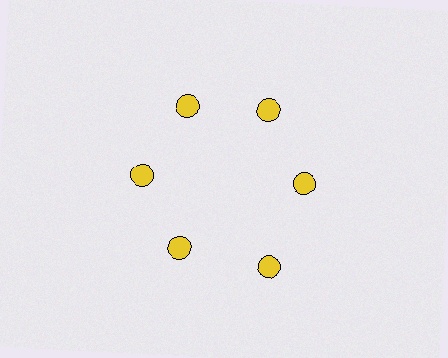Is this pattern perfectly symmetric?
No. The 6 yellow circles are arranged in a ring, but one element near the 5 o'clock position is pushed outward from the center, breaking the 6-fold rotational symmetry.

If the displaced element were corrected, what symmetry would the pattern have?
It would have 6-fold rotational symmetry — the pattern would map onto itself every 60 degrees.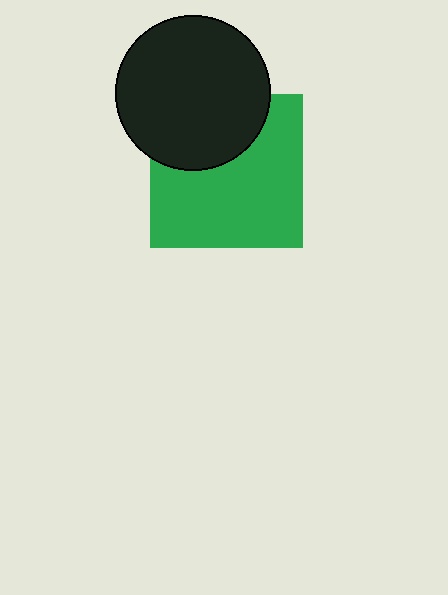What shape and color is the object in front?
The object in front is a black circle.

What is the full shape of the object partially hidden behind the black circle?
The partially hidden object is a green square.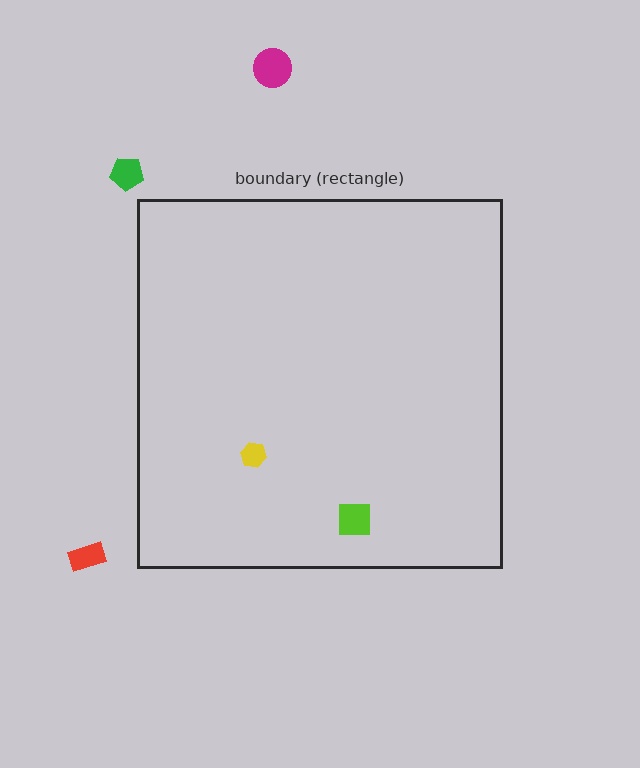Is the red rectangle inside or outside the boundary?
Outside.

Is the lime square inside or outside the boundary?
Inside.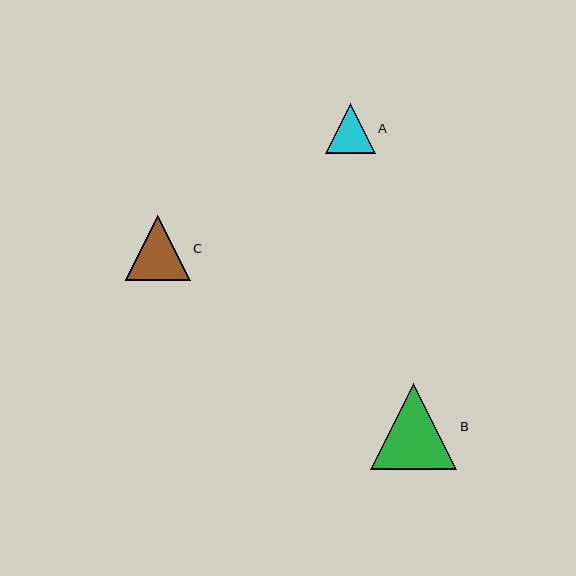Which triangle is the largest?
Triangle B is the largest with a size of approximately 86 pixels.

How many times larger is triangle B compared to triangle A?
Triangle B is approximately 1.7 times the size of triangle A.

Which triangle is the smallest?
Triangle A is the smallest with a size of approximately 50 pixels.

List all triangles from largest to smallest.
From largest to smallest: B, C, A.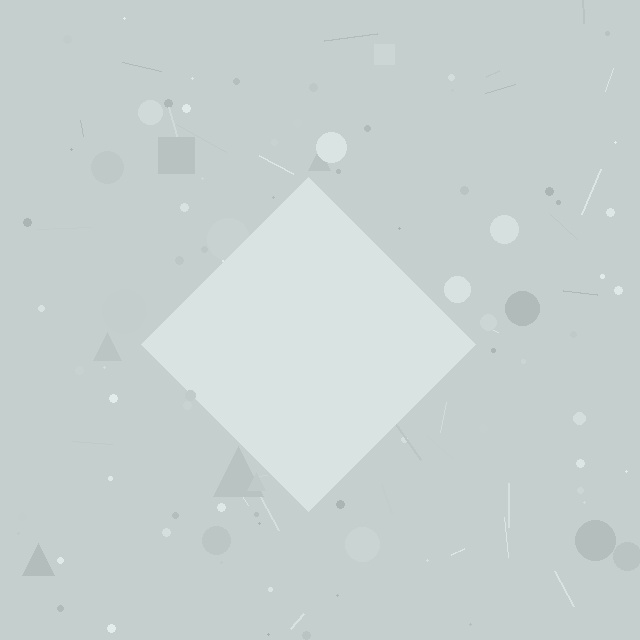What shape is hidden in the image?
A diamond is hidden in the image.